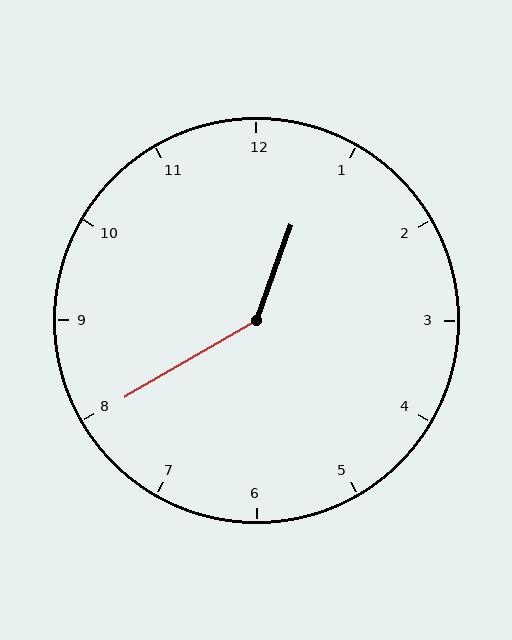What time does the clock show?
12:40.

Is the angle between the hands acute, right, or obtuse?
It is obtuse.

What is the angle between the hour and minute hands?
Approximately 140 degrees.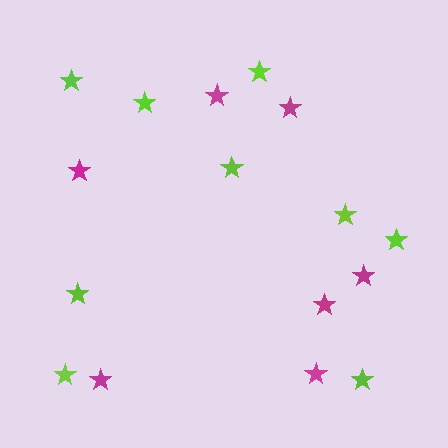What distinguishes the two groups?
There are 2 groups: one group of lime stars (9) and one group of magenta stars (7).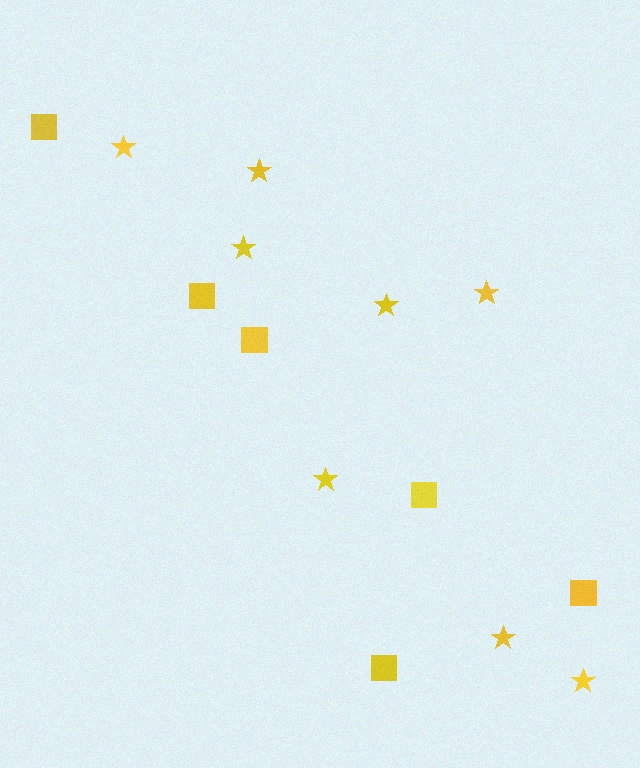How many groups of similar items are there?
There are 2 groups: one group of squares (6) and one group of stars (8).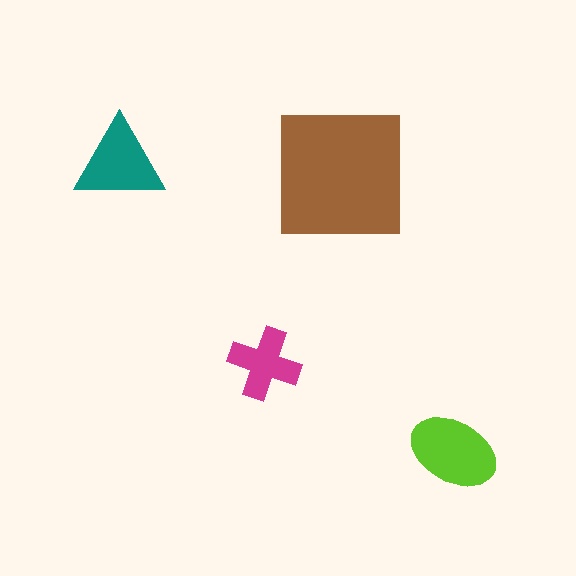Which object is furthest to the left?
The teal triangle is leftmost.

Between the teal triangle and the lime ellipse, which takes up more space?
The lime ellipse.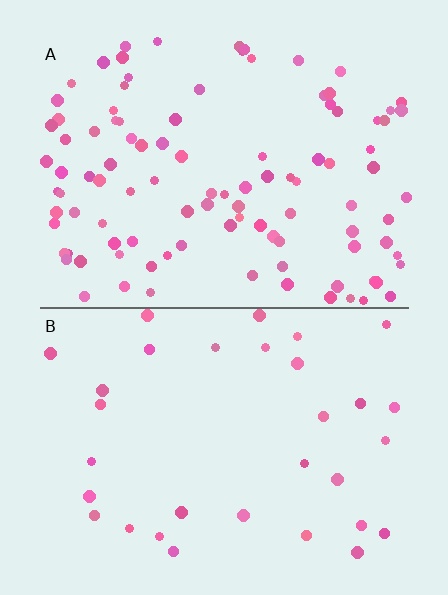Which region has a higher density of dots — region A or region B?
A (the top).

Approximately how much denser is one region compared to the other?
Approximately 3.2× — region A over region B.